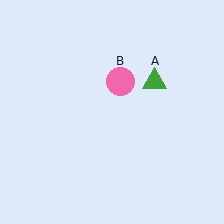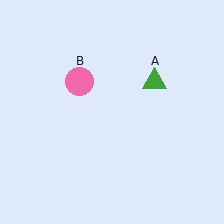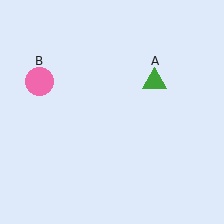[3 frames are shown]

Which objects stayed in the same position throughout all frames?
Green triangle (object A) remained stationary.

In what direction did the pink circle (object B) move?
The pink circle (object B) moved left.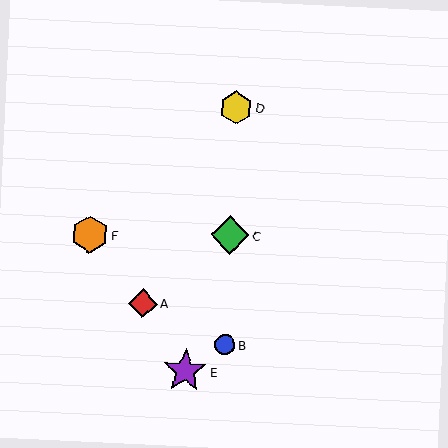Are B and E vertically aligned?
No, B is at x≈225 and E is at x≈185.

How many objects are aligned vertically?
3 objects (B, C, D) are aligned vertically.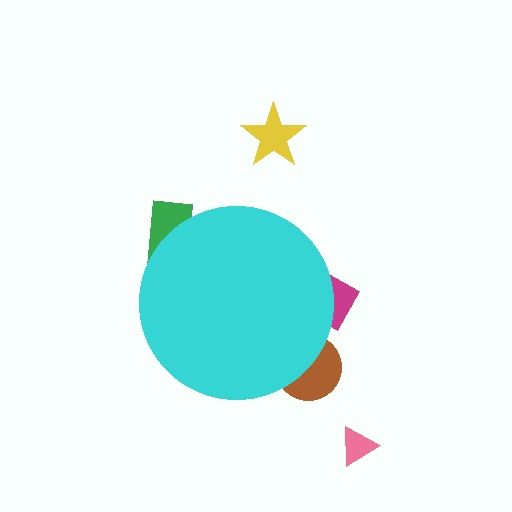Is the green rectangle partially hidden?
Yes, the green rectangle is partially hidden behind the cyan circle.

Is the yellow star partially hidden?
No, the yellow star is fully visible.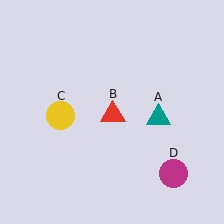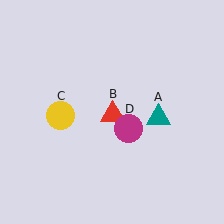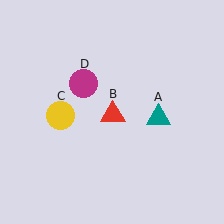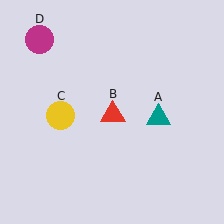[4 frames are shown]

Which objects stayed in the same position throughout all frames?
Teal triangle (object A) and red triangle (object B) and yellow circle (object C) remained stationary.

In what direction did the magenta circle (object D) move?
The magenta circle (object D) moved up and to the left.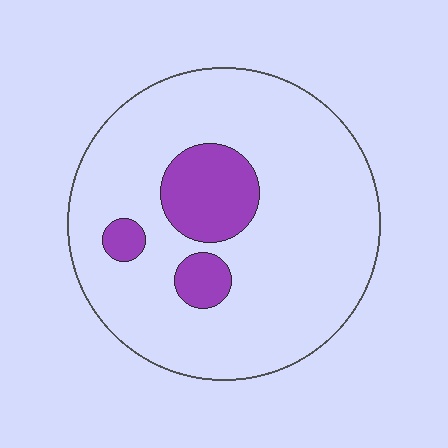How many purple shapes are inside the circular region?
3.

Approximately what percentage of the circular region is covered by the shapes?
Approximately 15%.